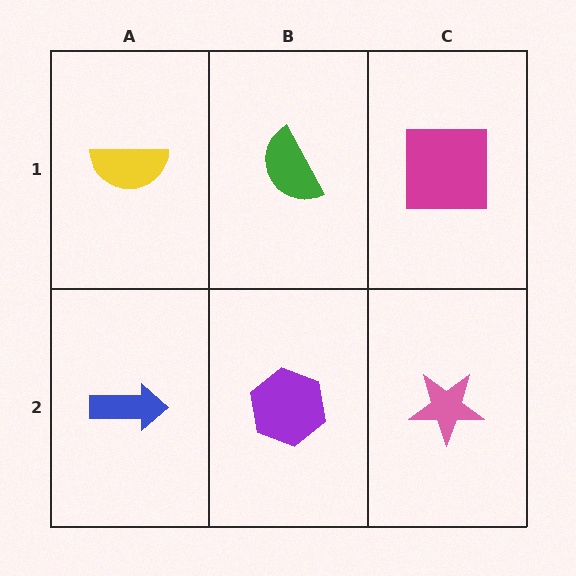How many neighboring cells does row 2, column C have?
2.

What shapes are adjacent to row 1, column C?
A pink star (row 2, column C), a green semicircle (row 1, column B).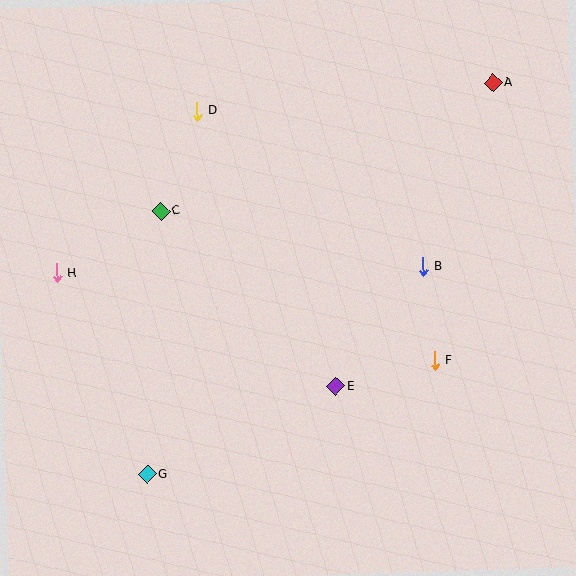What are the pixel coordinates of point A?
Point A is at (493, 83).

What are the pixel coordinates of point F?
Point F is at (435, 361).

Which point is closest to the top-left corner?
Point D is closest to the top-left corner.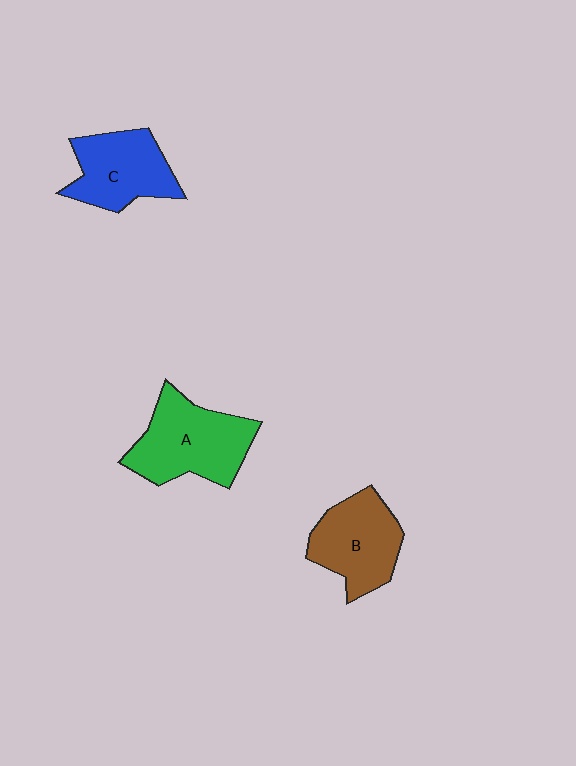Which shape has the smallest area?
Shape C (blue).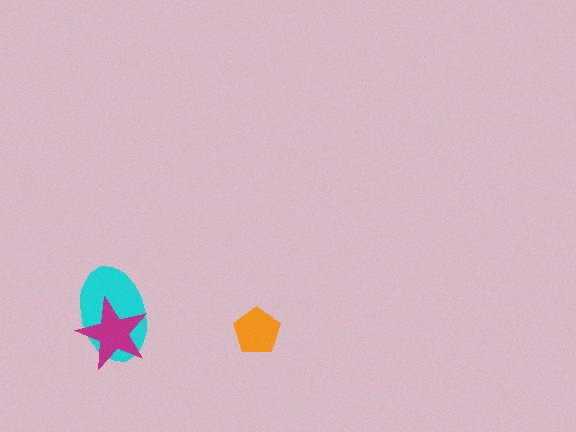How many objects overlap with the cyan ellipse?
1 object overlaps with the cyan ellipse.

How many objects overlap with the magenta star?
1 object overlaps with the magenta star.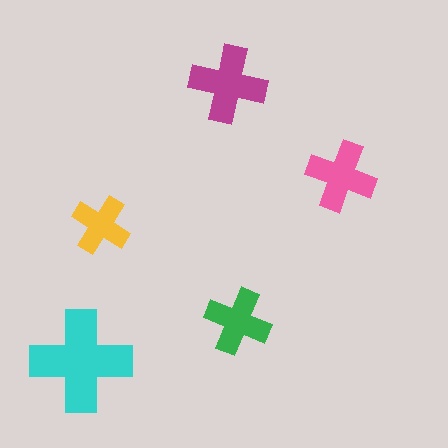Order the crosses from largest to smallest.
the cyan one, the magenta one, the pink one, the green one, the yellow one.